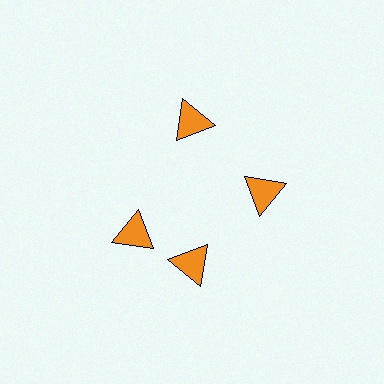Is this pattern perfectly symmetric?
No. The 4 orange triangles are arranged in a ring, but one element near the 9 o'clock position is rotated out of alignment along the ring, breaking the 4-fold rotational symmetry.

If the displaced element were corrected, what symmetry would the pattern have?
It would have 4-fold rotational symmetry — the pattern would map onto itself every 90 degrees.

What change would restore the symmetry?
The symmetry would be restored by rotating it back into even spacing with its neighbors so that all 4 triangles sit at equal angles and equal distance from the center.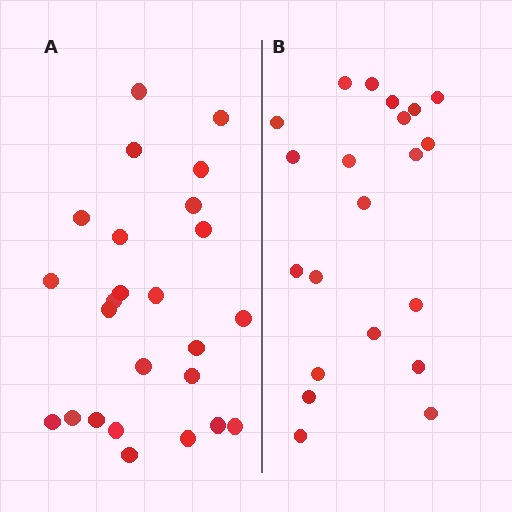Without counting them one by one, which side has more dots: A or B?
Region A (the left region) has more dots.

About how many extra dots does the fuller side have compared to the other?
Region A has about 4 more dots than region B.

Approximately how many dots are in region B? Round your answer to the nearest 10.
About 20 dots. (The exact count is 21, which rounds to 20.)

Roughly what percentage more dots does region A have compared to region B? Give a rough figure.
About 20% more.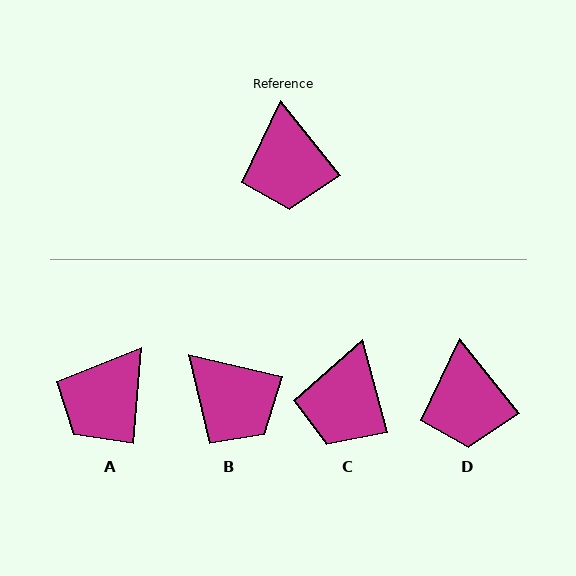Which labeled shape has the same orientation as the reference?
D.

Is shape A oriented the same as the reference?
No, it is off by about 43 degrees.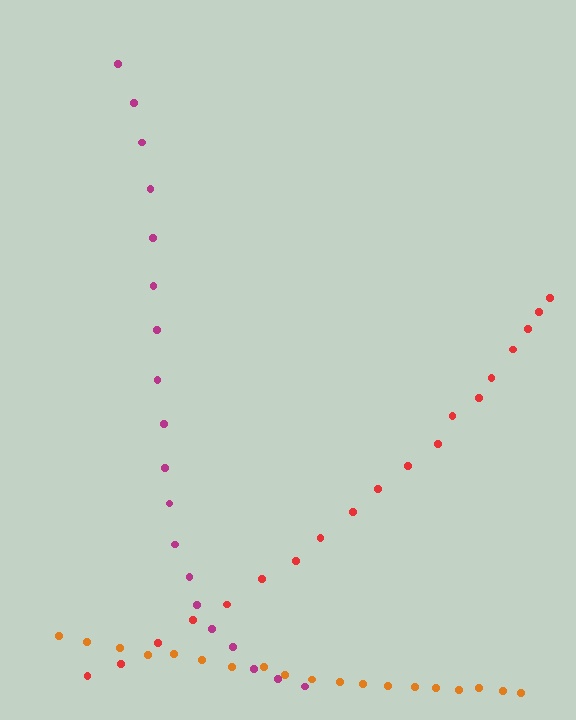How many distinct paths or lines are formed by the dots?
There are 3 distinct paths.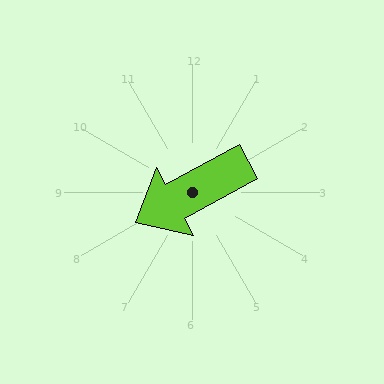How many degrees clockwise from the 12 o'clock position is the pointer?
Approximately 241 degrees.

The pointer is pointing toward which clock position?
Roughly 8 o'clock.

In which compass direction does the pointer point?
Southwest.